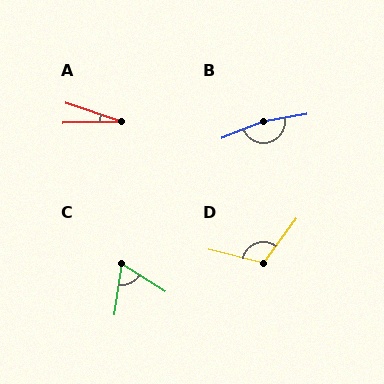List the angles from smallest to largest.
A (20°), C (66°), D (113°), B (168°).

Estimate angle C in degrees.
Approximately 66 degrees.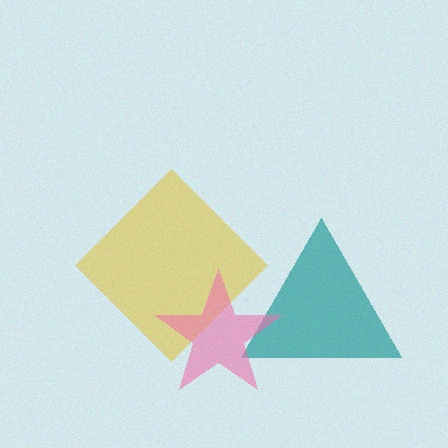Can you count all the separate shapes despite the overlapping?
Yes, there are 3 separate shapes.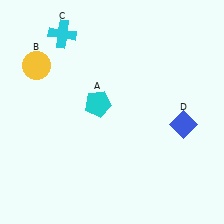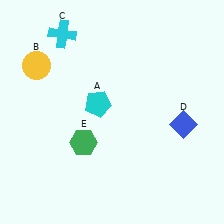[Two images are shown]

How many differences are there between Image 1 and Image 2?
There is 1 difference between the two images.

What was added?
A green hexagon (E) was added in Image 2.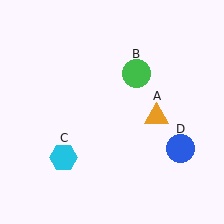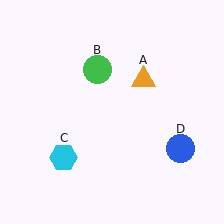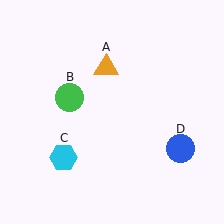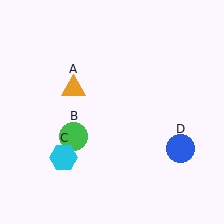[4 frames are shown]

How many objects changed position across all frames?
2 objects changed position: orange triangle (object A), green circle (object B).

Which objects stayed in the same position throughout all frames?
Cyan hexagon (object C) and blue circle (object D) remained stationary.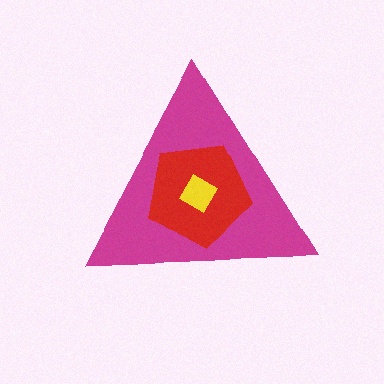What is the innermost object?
The yellow diamond.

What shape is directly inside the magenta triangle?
The red pentagon.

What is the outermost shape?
The magenta triangle.